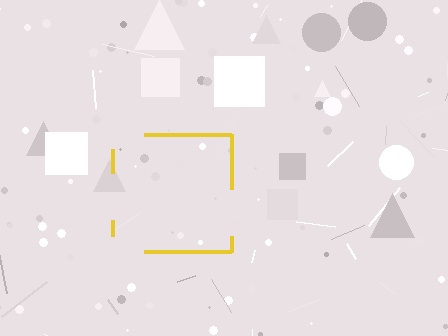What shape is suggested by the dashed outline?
The dashed outline suggests a square.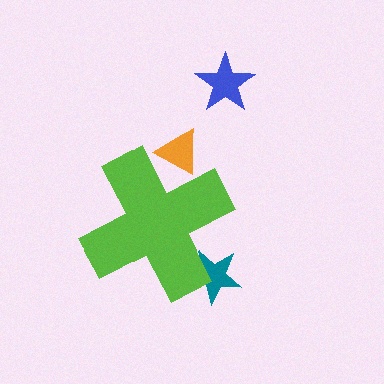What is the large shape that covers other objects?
A lime cross.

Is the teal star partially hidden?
Yes, the teal star is partially hidden behind the lime cross.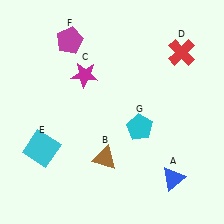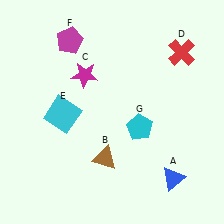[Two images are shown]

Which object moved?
The cyan square (E) moved up.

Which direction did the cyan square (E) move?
The cyan square (E) moved up.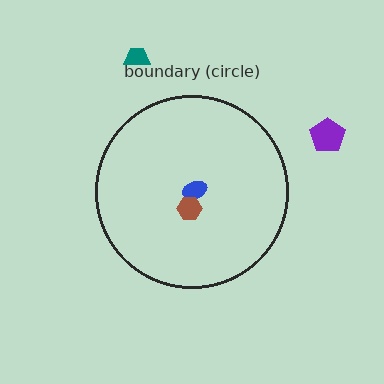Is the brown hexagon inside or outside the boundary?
Inside.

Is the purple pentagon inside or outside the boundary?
Outside.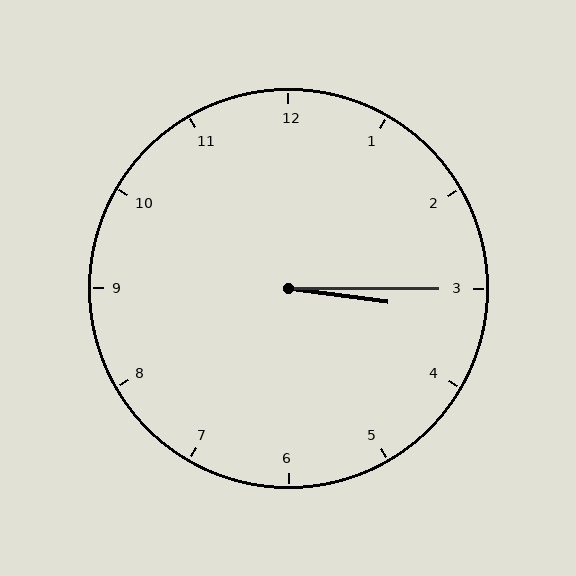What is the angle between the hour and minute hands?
Approximately 8 degrees.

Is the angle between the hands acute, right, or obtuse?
It is acute.